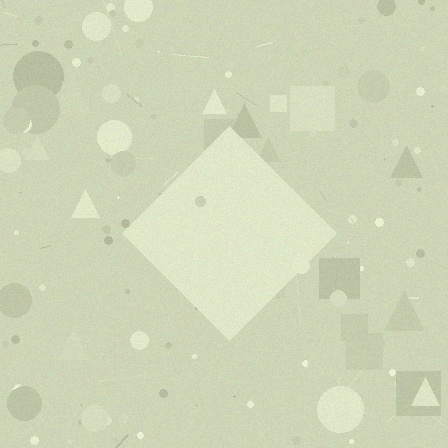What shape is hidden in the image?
A diamond is hidden in the image.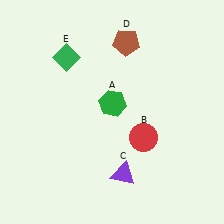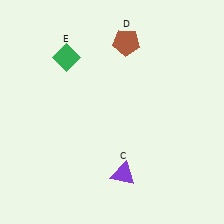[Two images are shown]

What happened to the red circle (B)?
The red circle (B) was removed in Image 2. It was in the bottom-right area of Image 1.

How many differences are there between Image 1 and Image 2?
There are 2 differences between the two images.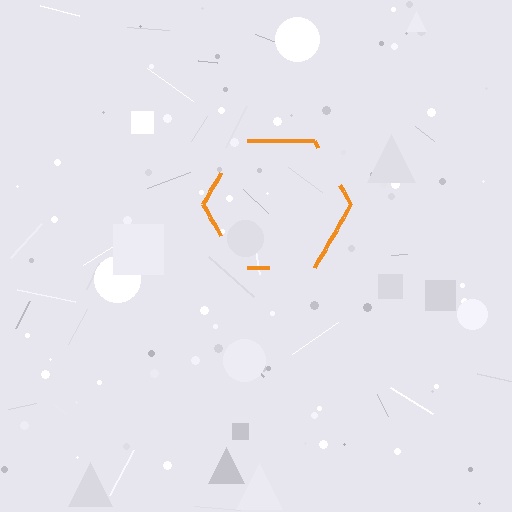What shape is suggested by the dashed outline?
The dashed outline suggests a hexagon.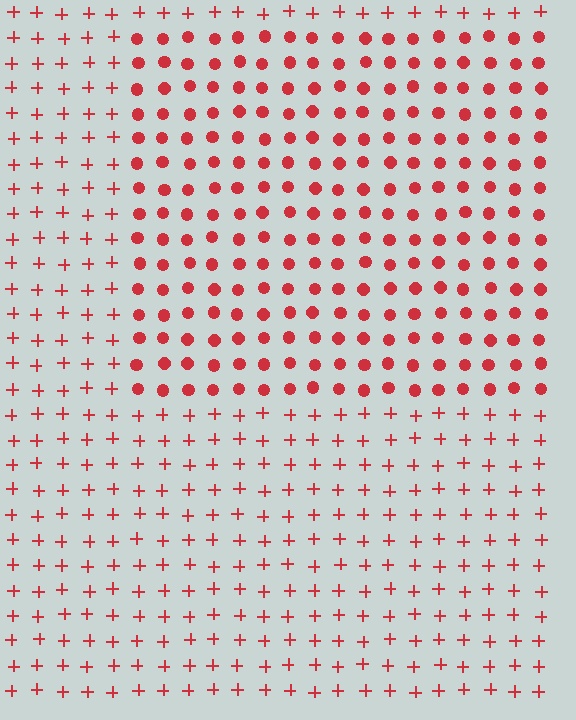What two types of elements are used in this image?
The image uses circles inside the rectangle region and plus signs outside it.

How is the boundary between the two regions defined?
The boundary is defined by a change in element shape: circles inside vs. plus signs outside. All elements share the same color and spacing.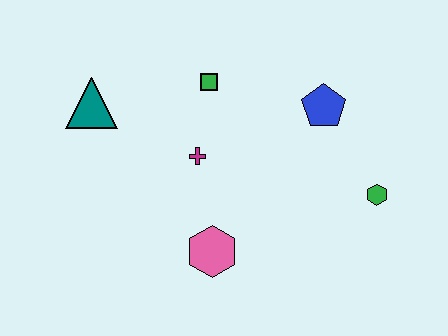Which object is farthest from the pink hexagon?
The teal triangle is farthest from the pink hexagon.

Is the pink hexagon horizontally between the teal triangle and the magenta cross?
No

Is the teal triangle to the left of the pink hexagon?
Yes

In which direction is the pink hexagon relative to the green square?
The pink hexagon is below the green square.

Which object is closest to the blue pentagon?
The green hexagon is closest to the blue pentagon.